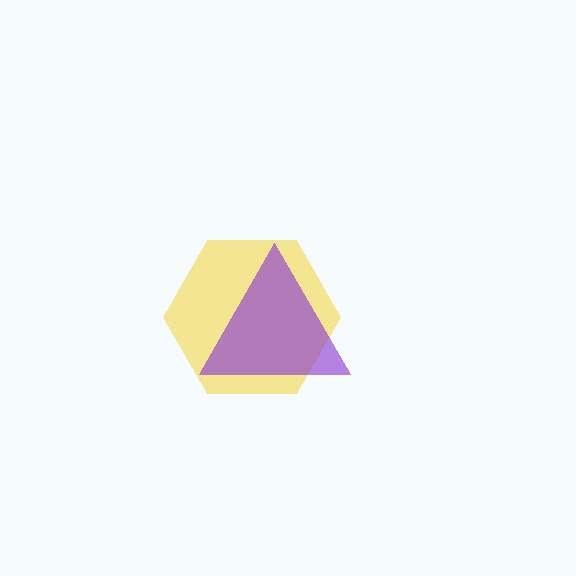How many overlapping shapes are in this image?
There are 2 overlapping shapes in the image.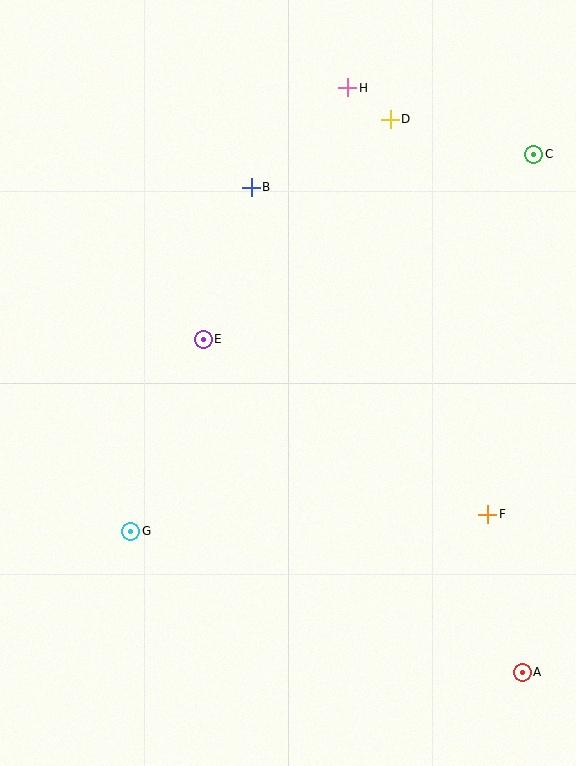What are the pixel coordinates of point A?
Point A is at (522, 672).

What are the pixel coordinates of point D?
Point D is at (390, 119).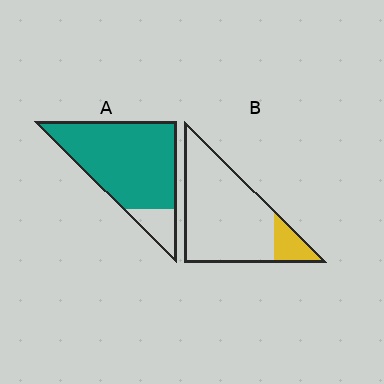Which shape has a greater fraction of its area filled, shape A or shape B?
Shape A.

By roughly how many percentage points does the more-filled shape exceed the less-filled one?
By roughly 70 percentage points (A over B).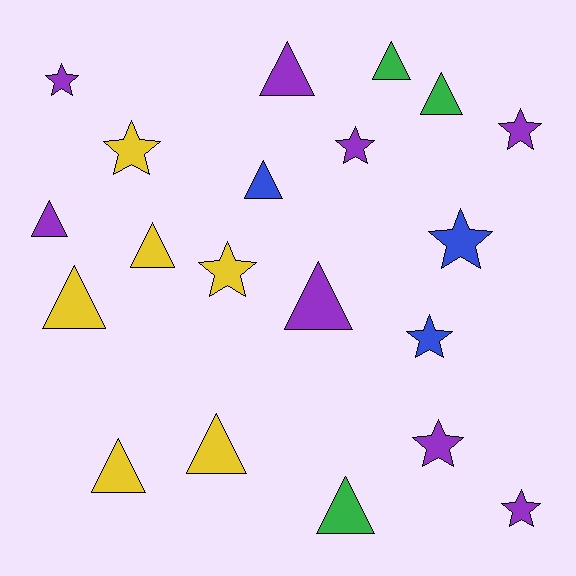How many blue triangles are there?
There is 1 blue triangle.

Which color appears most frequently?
Purple, with 8 objects.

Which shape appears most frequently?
Triangle, with 11 objects.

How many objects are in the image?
There are 20 objects.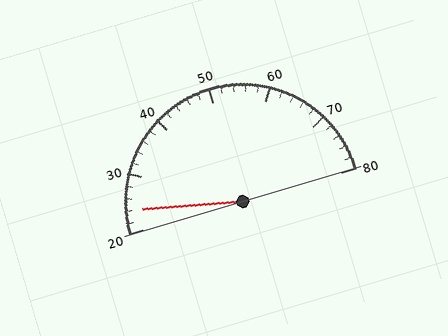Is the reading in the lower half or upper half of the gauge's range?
The reading is in the lower half of the range (20 to 80).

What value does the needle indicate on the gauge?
The needle indicates approximately 24.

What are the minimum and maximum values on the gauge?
The gauge ranges from 20 to 80.